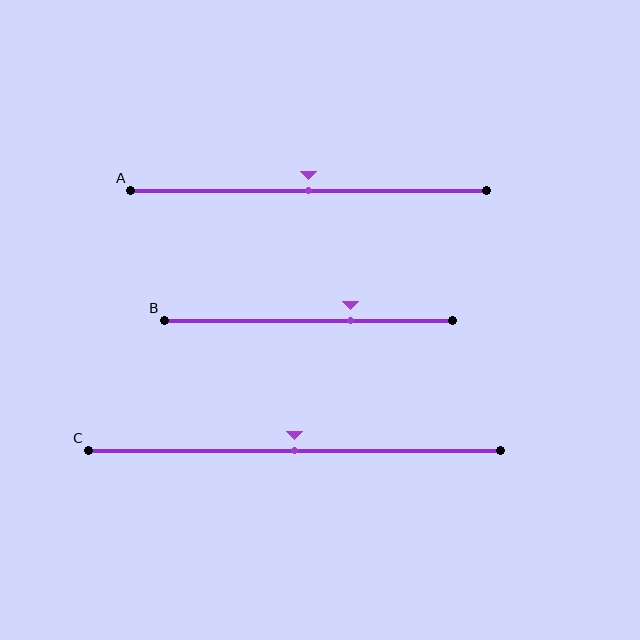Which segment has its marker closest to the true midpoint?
Segment A has its marker closest to the true midpoint.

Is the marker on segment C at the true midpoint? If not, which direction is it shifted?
Yes, the marker on segment C is at the true midpoint.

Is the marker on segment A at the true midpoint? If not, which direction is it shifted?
Yes, the marker on segment A is at the true midpoint.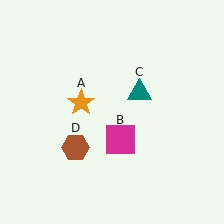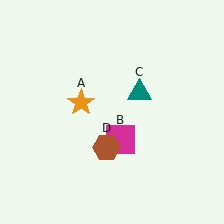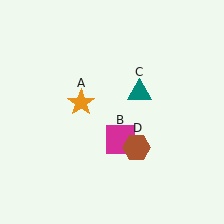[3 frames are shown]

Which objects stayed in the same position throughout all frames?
Orange star (object A) and magenta square (object B) and teal triangle (object C) remained stationary.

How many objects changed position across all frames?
1 object changed position: brown hexagon (object D).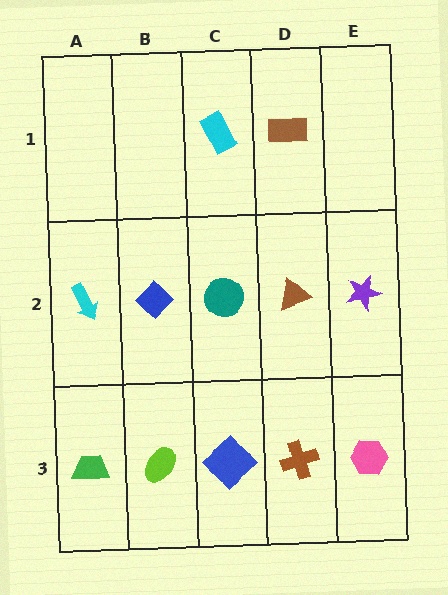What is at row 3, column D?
A brown cross.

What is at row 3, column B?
A lime ellipse.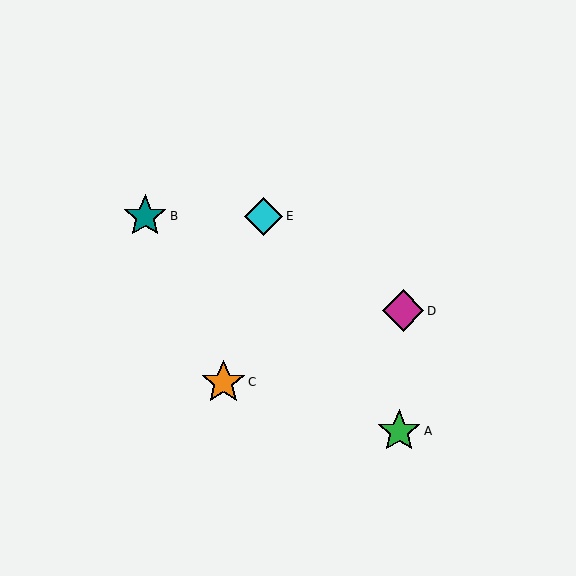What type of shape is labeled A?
Shape A is a green star.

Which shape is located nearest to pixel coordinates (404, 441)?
The green star (labeled A) at (399, 431) is nearest to that location.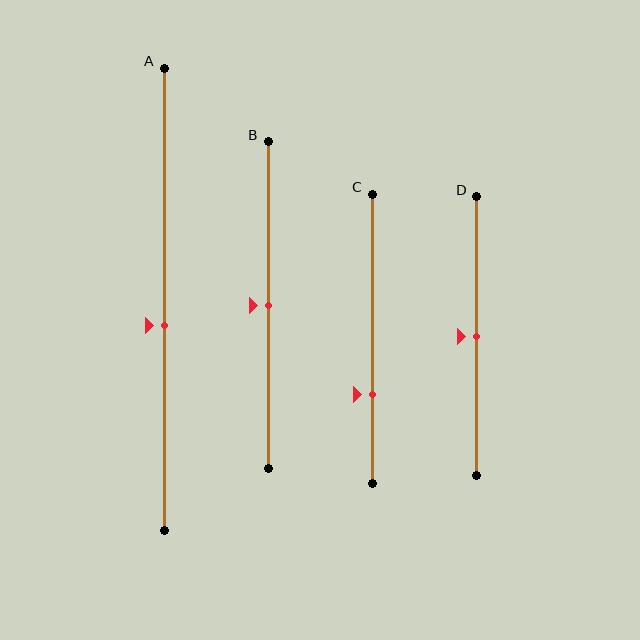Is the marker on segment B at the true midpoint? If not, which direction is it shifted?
Yes, the marker on segment B is at the true midpoint.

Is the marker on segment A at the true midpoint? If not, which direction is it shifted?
No, the marker on segment A is shifted downward by about 6% of the segment length.